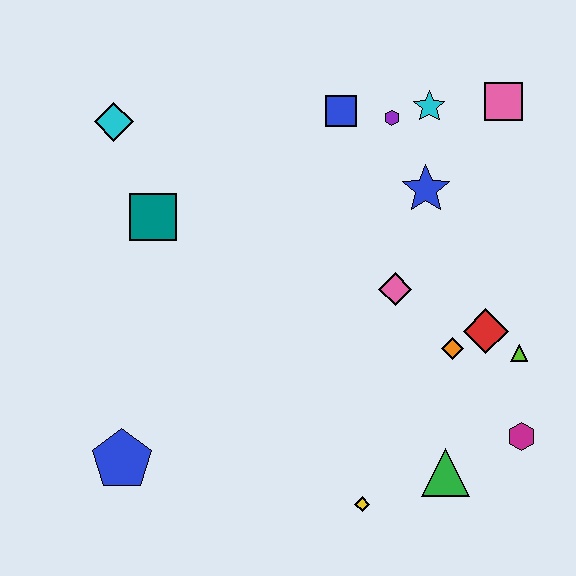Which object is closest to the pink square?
The cyan star is closest to the pink square.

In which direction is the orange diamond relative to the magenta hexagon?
The orange diamond is above the magenta hexagon.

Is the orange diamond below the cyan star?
Yes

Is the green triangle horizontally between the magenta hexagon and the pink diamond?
Yes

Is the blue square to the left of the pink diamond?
Yes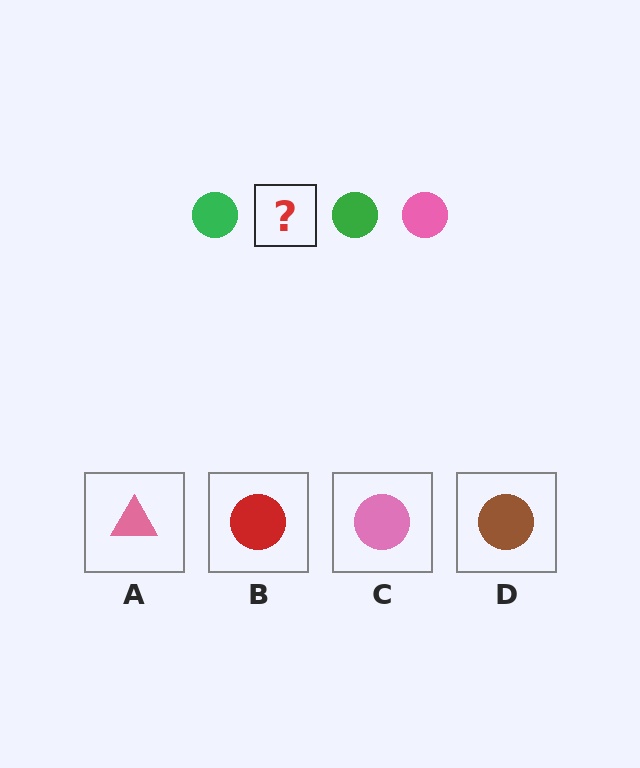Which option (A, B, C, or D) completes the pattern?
C.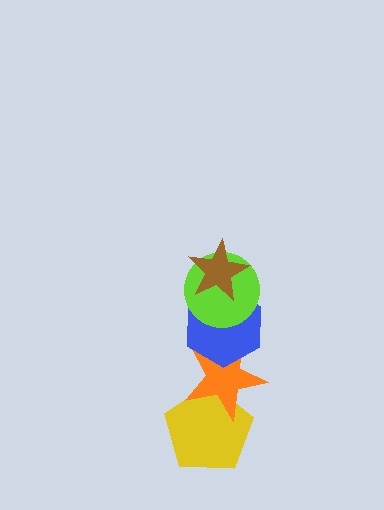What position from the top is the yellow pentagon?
The yellow pentagon is 5th from the top.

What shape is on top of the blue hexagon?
The lime circle is on top of the blue hexagon.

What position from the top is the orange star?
The orange star is 4th from the top.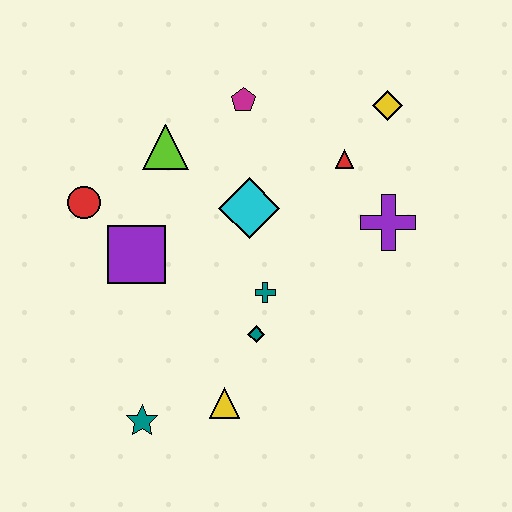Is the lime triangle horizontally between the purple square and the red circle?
No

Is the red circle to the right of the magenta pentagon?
No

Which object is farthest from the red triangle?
The teal star is farthest from the red triangle.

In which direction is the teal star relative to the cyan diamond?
The teal star is below the cyan diamond.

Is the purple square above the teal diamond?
Yes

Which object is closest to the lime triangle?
The magenta pentagon is closest to the lime triangle.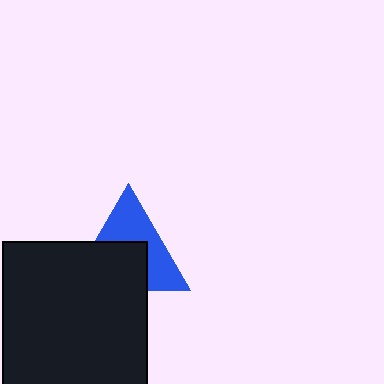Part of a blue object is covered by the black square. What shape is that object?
It is a triangle.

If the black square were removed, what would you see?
You would see the complete blue triangle.